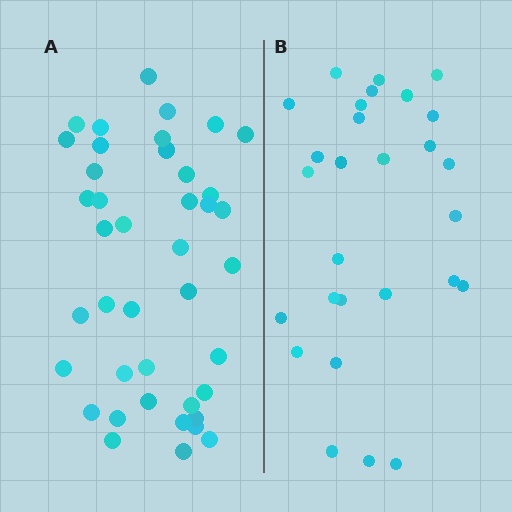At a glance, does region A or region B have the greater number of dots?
Region A (the left region) has more dots.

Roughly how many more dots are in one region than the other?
Region A has approximately 15 more dots than region B.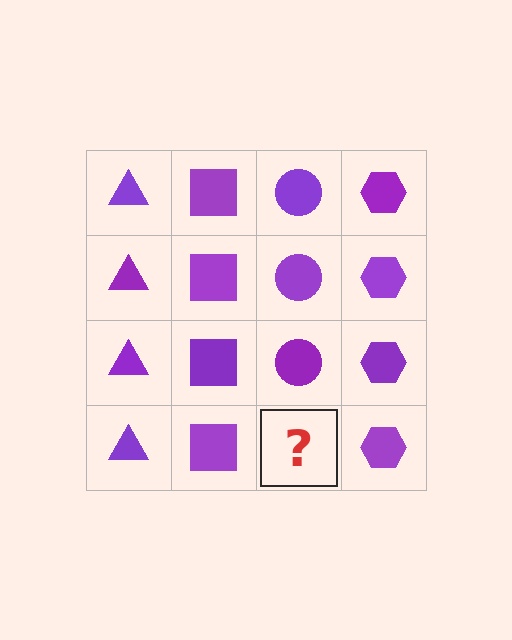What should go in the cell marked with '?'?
The missing cell should contain a purple circle.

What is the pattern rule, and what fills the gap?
The rule is that each column has a consistent shape. The gap should be filled with a purple circle.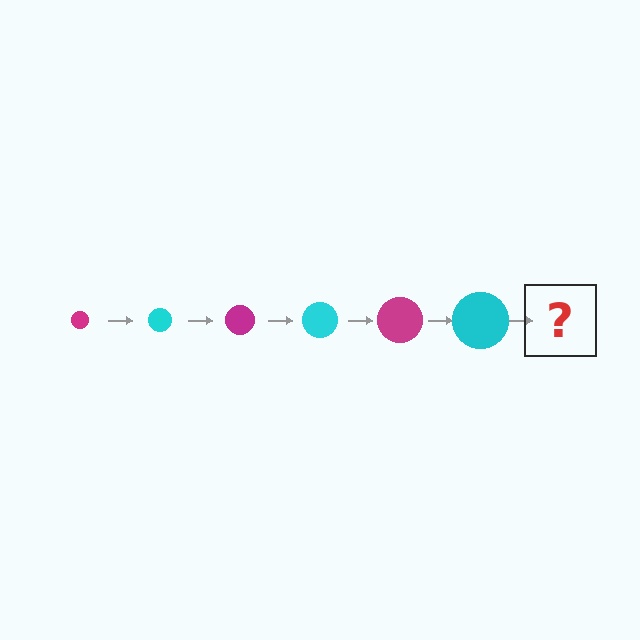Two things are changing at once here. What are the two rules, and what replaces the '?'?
The two rules are that the circle grows larger each step and the color cycles through magenta and cyan. The '?' should be a magenta circle, larger than the previous one.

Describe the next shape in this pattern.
It should be a magenta circle, larger than the previous one.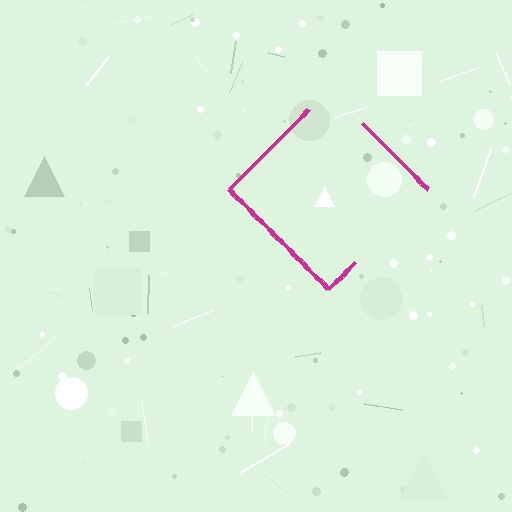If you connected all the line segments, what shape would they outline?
They would outline a diamond.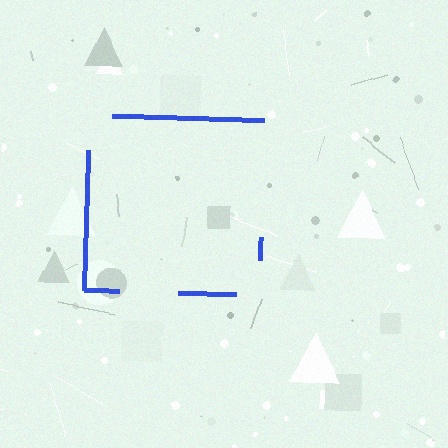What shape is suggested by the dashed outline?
The dashed outline suggests a square.